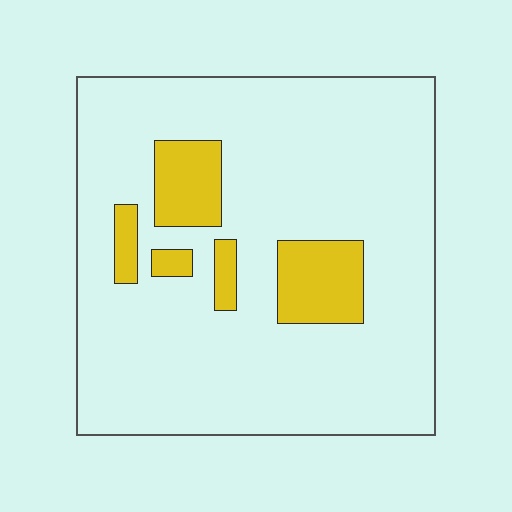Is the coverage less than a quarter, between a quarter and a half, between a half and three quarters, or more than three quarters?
Less than a quarter.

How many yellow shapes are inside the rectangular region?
5.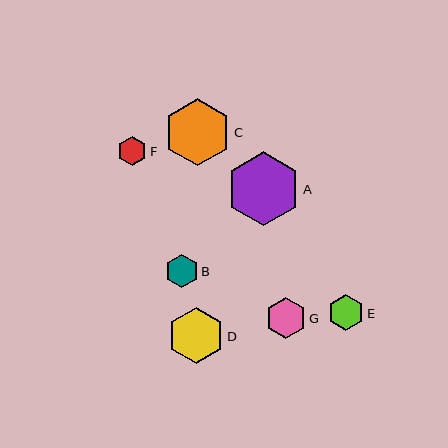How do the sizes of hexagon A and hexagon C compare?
Hexagon A and hexagon C are approximately the same size.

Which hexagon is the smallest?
Hexagon F is the smallest with a size of approximately 29 pixels.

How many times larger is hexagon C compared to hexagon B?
Hexagon C is approximately 2.0 times the size of hexagon B.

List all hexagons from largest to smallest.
From largest to smallest: A, C, D, G, E, B, F.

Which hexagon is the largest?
Hexagon A is the largest with a size of approximately 74 pixels.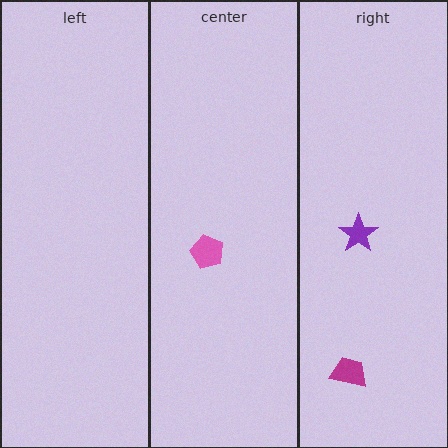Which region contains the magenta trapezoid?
The right region.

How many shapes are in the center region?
1.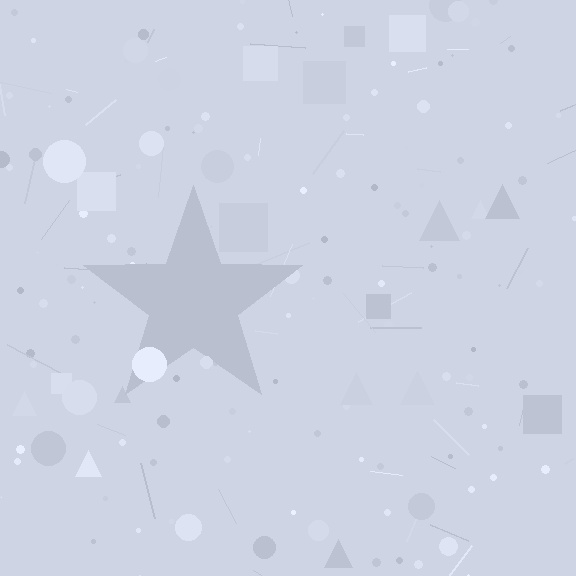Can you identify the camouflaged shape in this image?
The camouflaged shape is a star.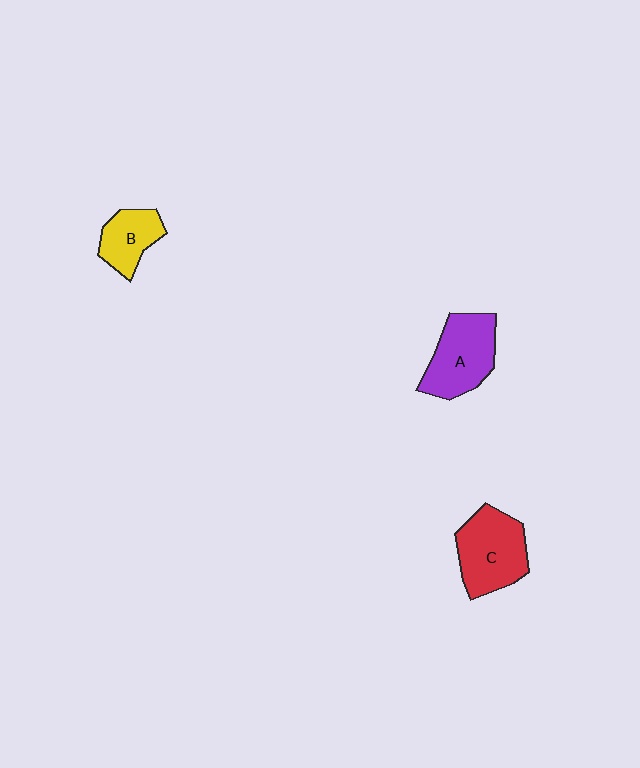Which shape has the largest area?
Shape C (red).